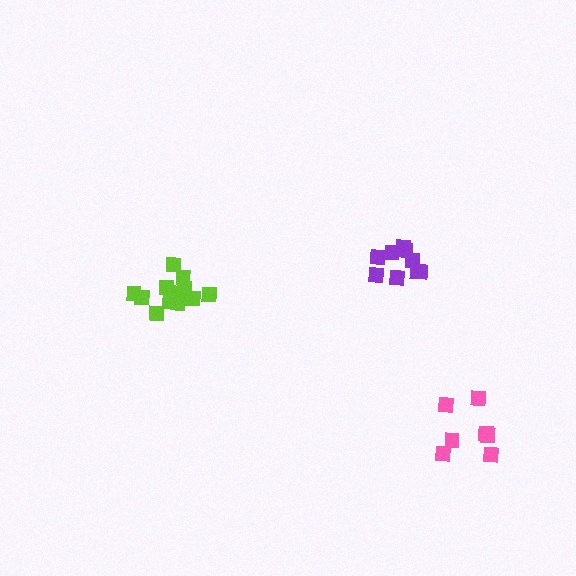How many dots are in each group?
Group 1: 9 dots, Group 2: 7 dots, Group 3: 12 dots (28 total).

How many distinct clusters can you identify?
There are 3 distinct clusters.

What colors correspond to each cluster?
The clusters are colored: purple, pink, lime.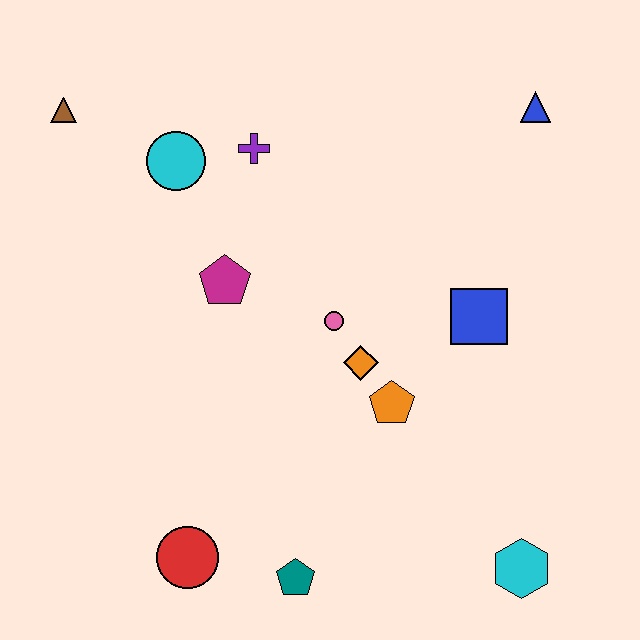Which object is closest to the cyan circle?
The purple cross is closest to the cyan circle.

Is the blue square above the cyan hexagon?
Yes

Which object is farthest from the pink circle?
The brown triangle is farthest from the pink circle.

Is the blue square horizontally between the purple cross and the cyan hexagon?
Yes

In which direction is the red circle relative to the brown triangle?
The red circle is below the brown triangle.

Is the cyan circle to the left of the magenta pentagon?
Yes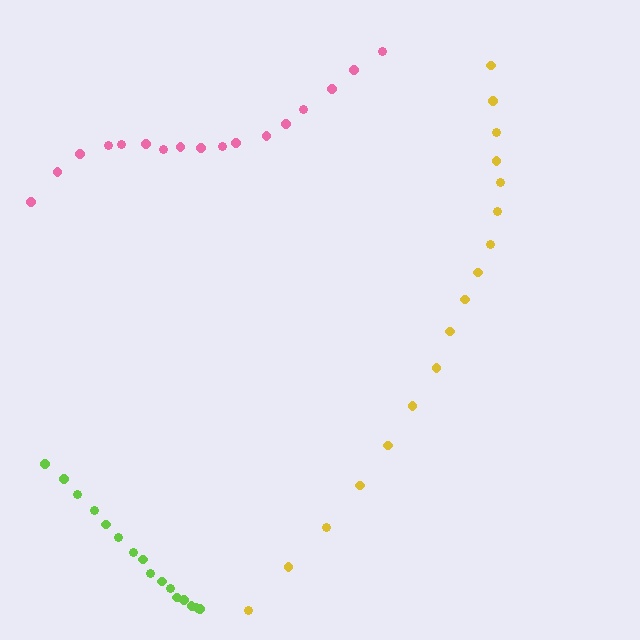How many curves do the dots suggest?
There are 3 distinct paths.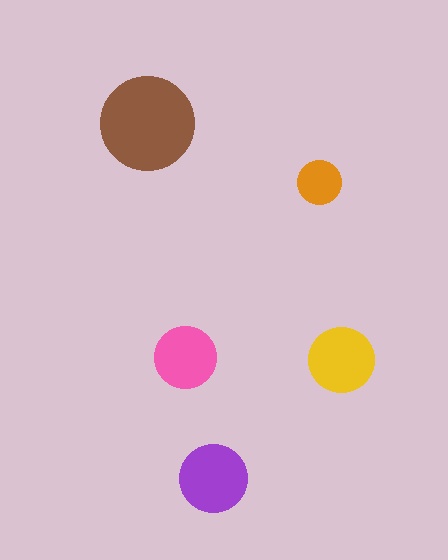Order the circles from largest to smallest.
the brown one, the purple one, the yellow one, the pink one, the orange one.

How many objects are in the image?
There are 5 objects in the image.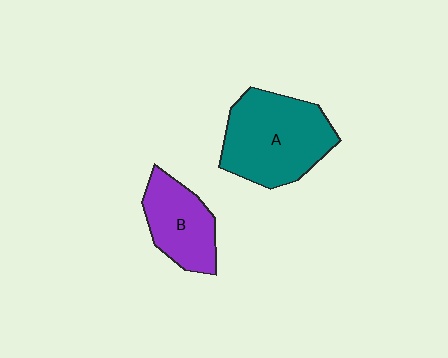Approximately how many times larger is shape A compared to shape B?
Approximately 1.6 times.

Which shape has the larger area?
Shape A (teal).